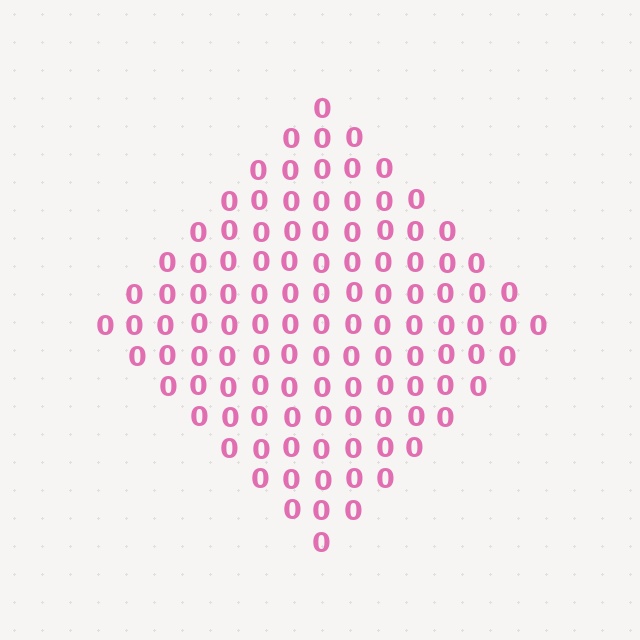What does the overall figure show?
The overall figure shows a diamond.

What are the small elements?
The small elements are digit 0's.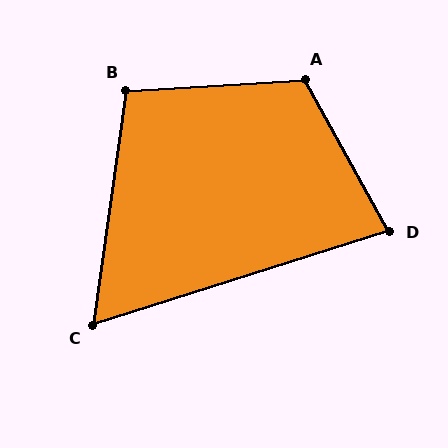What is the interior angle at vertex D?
Approximately 78 degrees (acute).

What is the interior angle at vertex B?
Approximately 102 degrees (obtuse).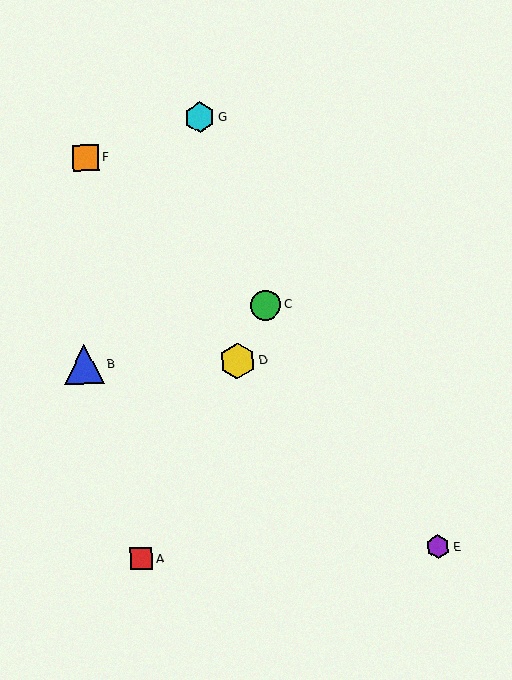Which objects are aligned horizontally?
Objects B, D are aligned horizontally.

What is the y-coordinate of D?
Object D is at y≈361.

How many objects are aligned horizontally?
2 objects (B, D) are aligned horizontally.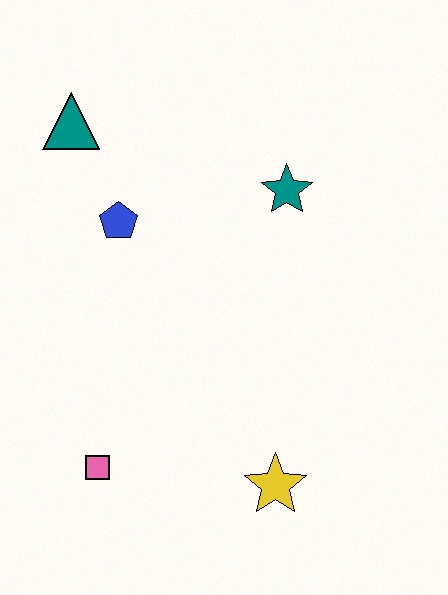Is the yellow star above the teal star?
No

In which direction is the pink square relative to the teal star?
The pink square is below the teal star.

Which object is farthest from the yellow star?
The teal triangle is farthest from the yellow star.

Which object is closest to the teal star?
The blue pentagon is closest to the teal star.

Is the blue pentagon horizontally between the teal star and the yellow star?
No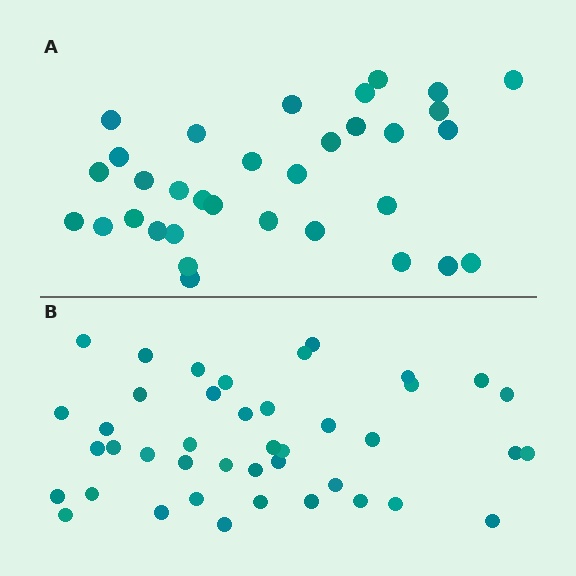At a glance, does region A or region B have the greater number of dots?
Region B (the bottom region) has more dots.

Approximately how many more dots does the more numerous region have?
Region B has roughly 8 or so more dots than region A.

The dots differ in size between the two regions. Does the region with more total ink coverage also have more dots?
No. Region A has more total ink coverage because its dots are larger, but region B actually contains more individual dots. Total area can be misleading — the number of items is what matters here.